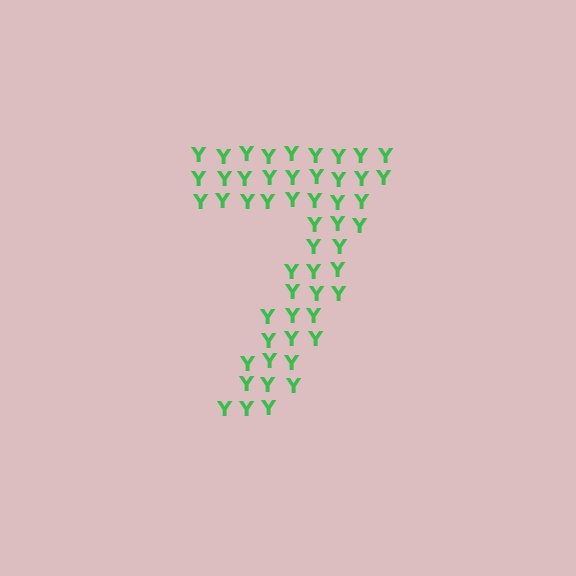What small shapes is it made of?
It is made of small letter Y's.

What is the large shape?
The large shape is the digit 7.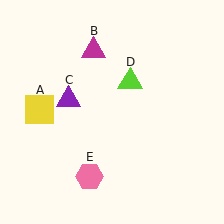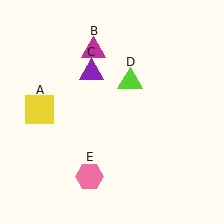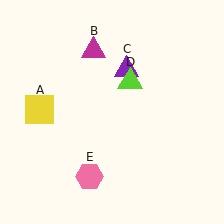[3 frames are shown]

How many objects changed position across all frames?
1 object changed position: purple triangle (object C).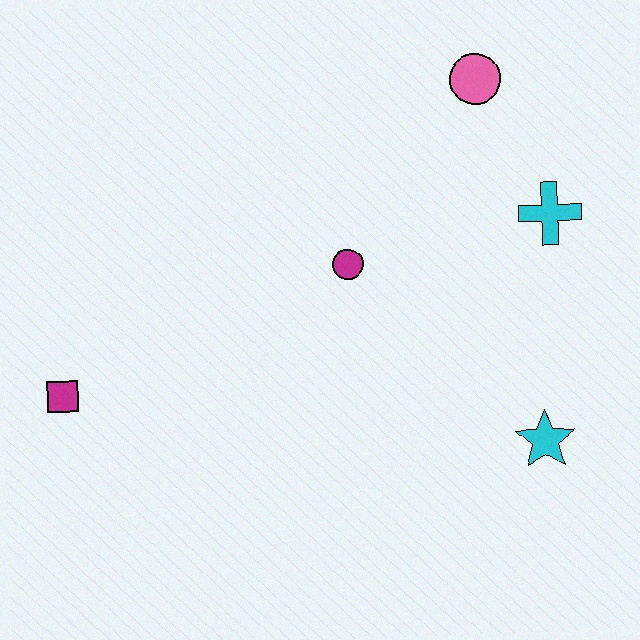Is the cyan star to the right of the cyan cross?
No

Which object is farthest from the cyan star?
The magenta square is farthest from the cyan star.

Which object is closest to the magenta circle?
The cyan cross is closest to the magenta circle.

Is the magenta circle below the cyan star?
No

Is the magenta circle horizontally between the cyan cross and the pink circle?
No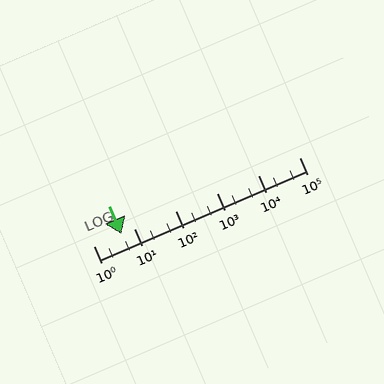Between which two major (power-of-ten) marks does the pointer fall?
The pointer is between 1 and 10.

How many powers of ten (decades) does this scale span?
The scale spans 5 decades, from 1 to 100000.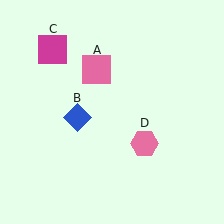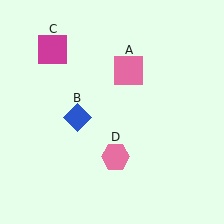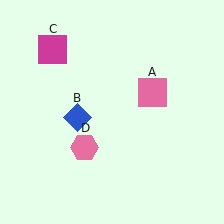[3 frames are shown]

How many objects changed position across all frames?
2 objects changed position: pink square (object A), pink hexagon (object D).